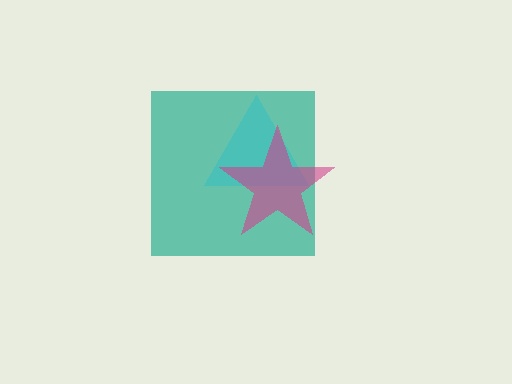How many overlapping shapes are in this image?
There are 3 overlapping shapes in the image.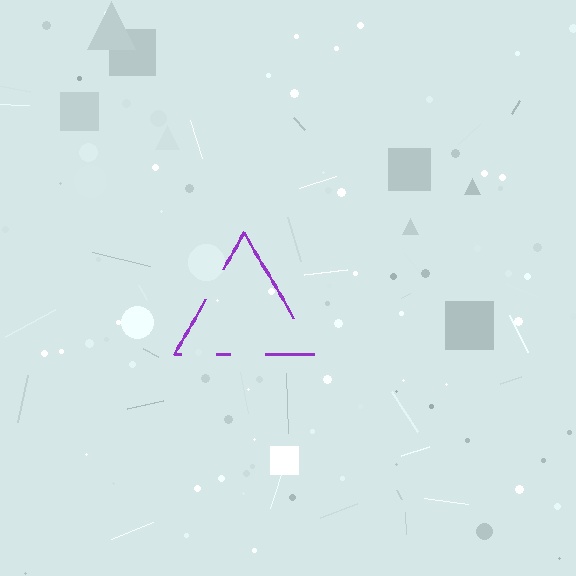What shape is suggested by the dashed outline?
The dashed outline suggests a triangle.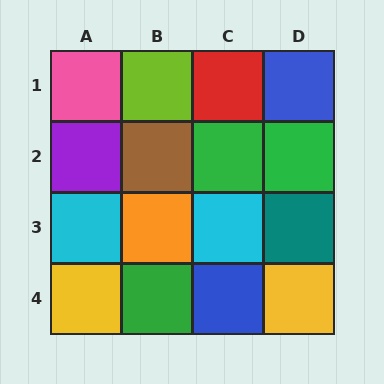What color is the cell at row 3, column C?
Cyan.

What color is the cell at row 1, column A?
Pink.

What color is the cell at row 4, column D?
Yellow.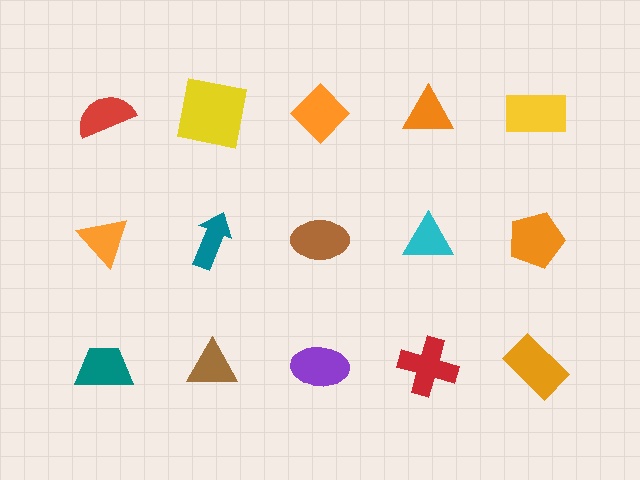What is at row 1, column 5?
A yellow rectangle.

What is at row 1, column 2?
A yellow square.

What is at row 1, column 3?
An orange diamond.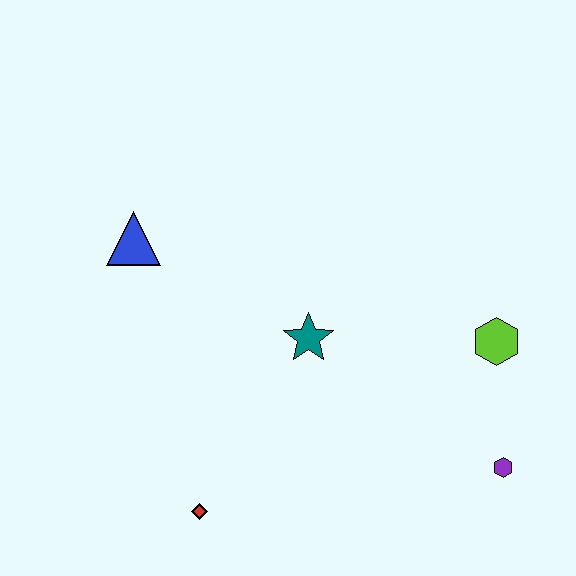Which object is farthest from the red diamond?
The lime hexagon is farthest from the red diamond.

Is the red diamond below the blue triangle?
Yes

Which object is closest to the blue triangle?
The teal star is closest to the blue triangle.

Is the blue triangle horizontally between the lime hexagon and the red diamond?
No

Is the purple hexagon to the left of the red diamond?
No